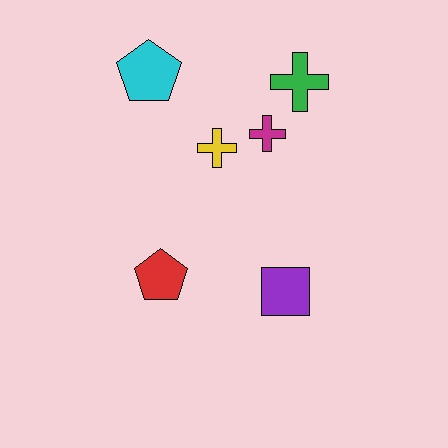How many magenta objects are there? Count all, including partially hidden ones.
There is 1 magenta object.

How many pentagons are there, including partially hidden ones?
There are 2 pentagons.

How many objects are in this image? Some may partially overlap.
There are 6 objects.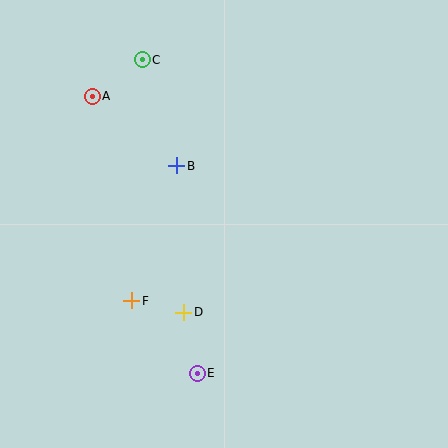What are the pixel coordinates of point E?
Point E is at (197, 373).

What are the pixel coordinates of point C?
Point C is at (142, 60).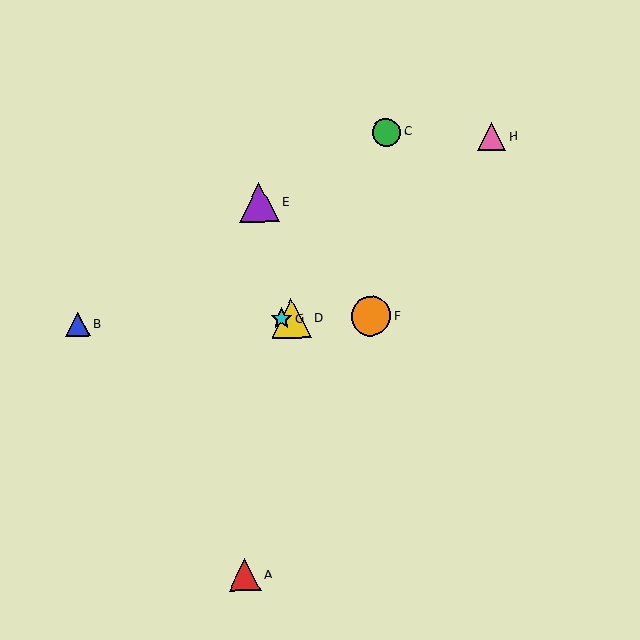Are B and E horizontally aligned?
No, B is at y≈325 and E is at y≈202.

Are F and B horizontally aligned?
Yes, both are at y≈316.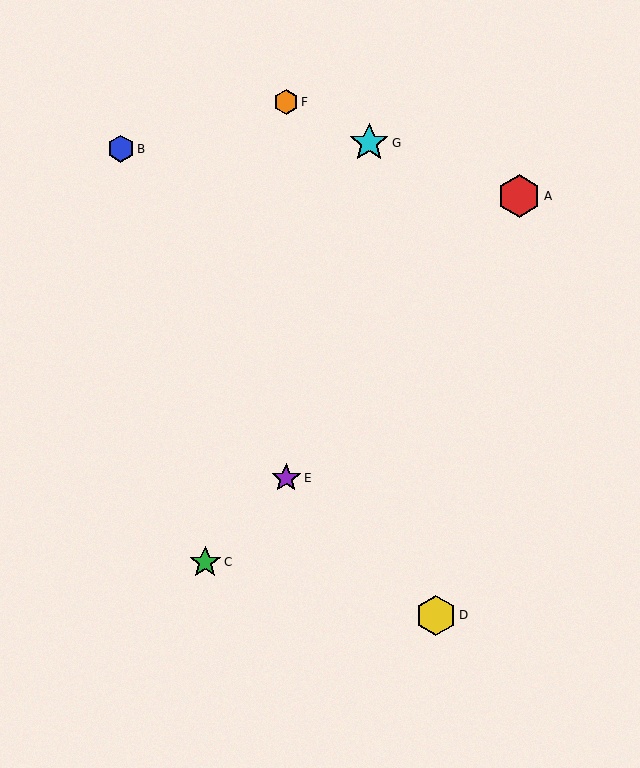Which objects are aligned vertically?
Objects E, F are aligned vertically.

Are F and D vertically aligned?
No, F is at x≈286 and D is at x≈436.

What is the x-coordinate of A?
Object A is at x≈519.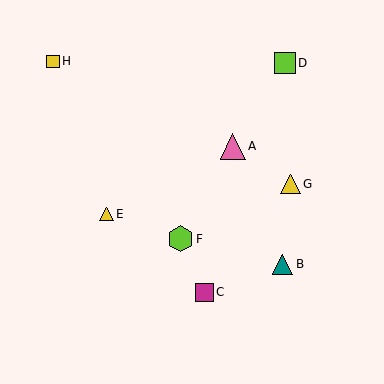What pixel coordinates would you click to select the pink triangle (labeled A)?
Click at (233, 147) to select the pink triangle A.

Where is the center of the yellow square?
The center of the yellow square is at (53, 61).